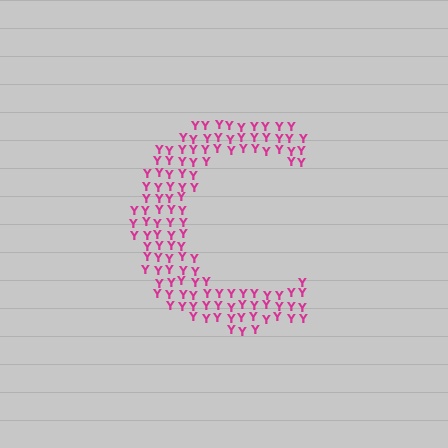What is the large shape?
The large shape is the letter C.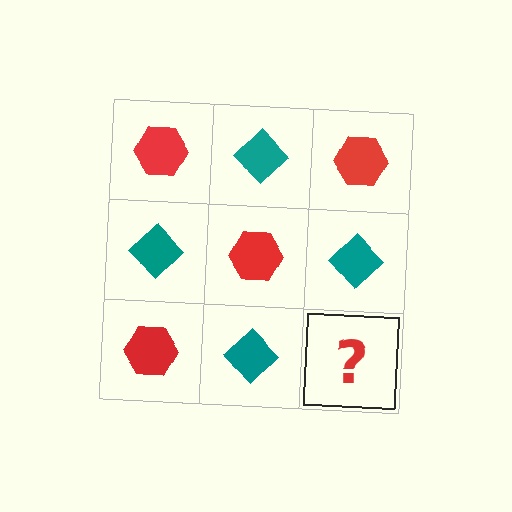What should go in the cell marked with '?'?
The missing cell should contain a red hexagon.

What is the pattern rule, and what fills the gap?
The rule is that it alternates red hexagon and teal diamond in a checkerboard pattern. The gap should be filled with a red hexagon.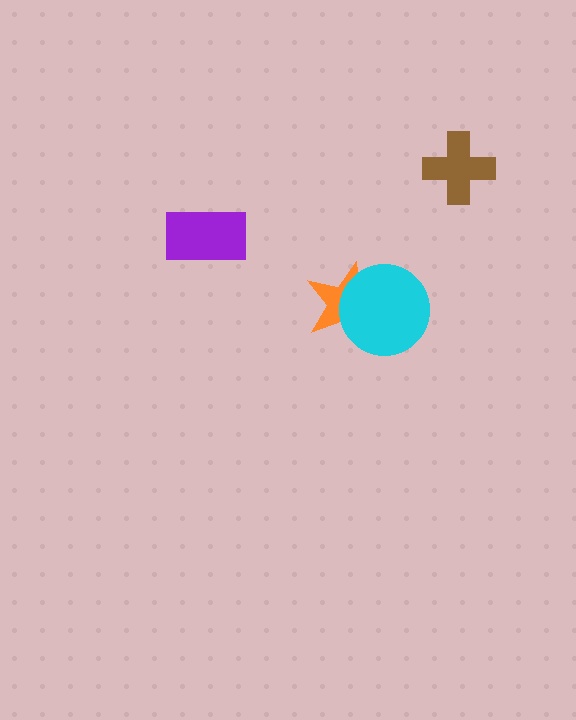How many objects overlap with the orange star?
1 object overlaps with the orange star.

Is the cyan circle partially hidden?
No, no other shape covers it.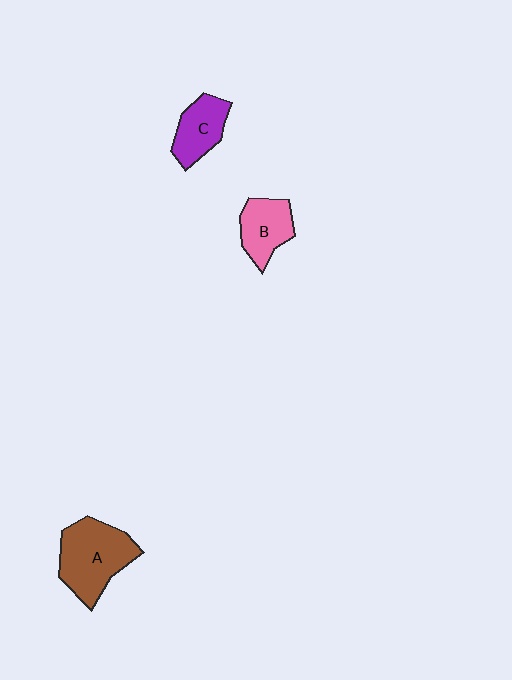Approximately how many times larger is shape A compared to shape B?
Approximately 1.6 times.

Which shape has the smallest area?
Shape C (purple).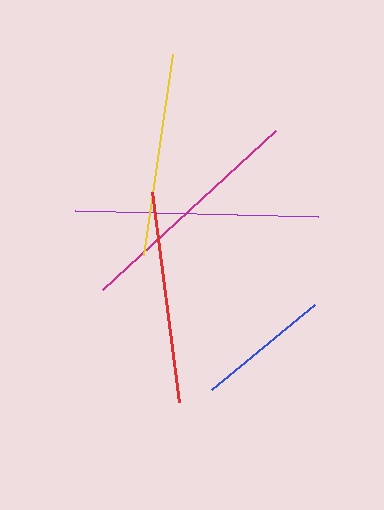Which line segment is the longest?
The purple line is the longest at approximately 243 pixels.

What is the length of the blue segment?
The blue segment is approximately 134 pixels long.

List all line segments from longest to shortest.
From longest to shortest: purple, magenta, red, yellow, blue.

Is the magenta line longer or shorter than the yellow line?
The magenta line is longer than the yellow line.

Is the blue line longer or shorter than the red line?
The red line is longer than the blue line.